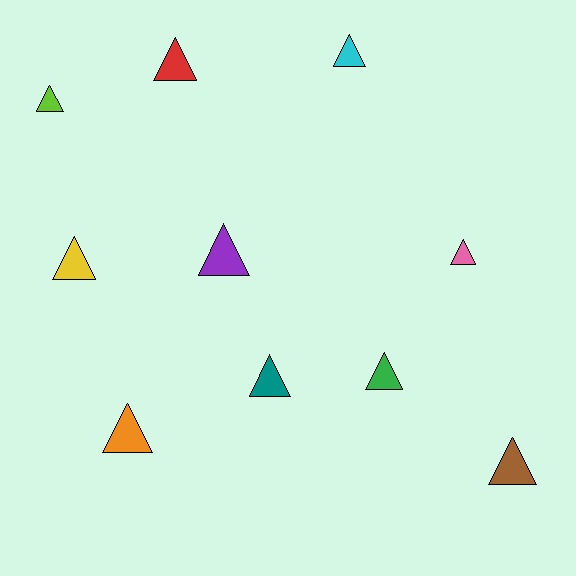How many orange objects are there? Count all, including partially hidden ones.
There is 1 orange object.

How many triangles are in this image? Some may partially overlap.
There are 10 triangles.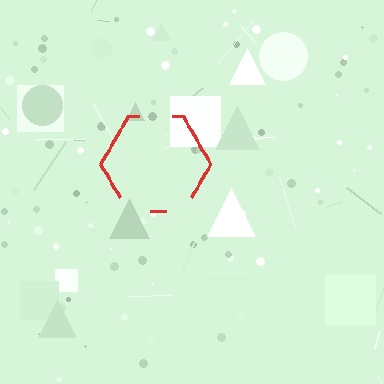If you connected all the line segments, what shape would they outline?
They would outline a hexagon.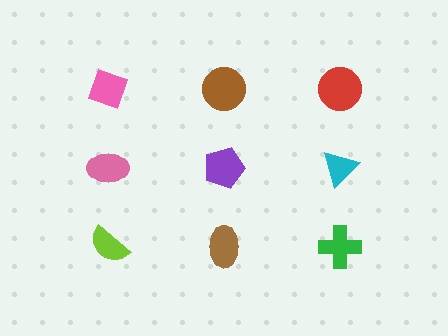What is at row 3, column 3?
A green cross.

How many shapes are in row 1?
3 shapes.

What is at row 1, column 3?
A red circle.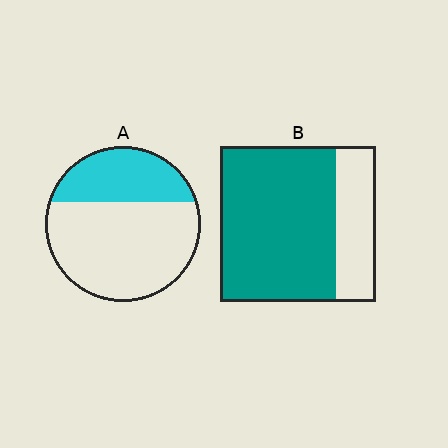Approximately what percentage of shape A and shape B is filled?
A is approximately 30% and B is approximately 75%.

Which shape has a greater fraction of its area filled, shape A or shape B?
Shape B.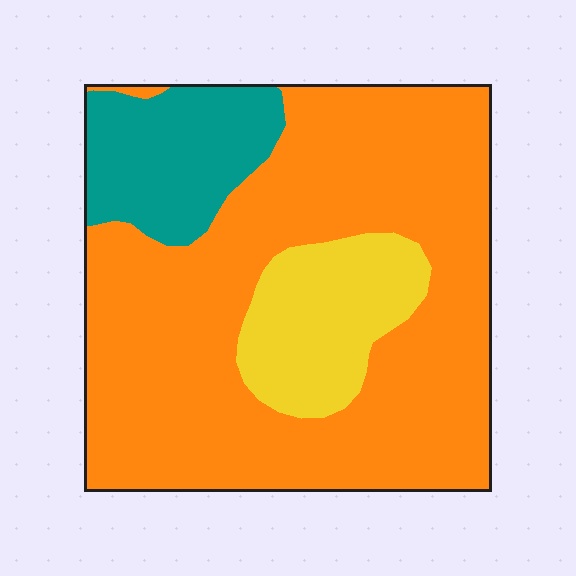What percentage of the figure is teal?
Teal covers around 15% of the figure.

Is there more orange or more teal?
Orange.